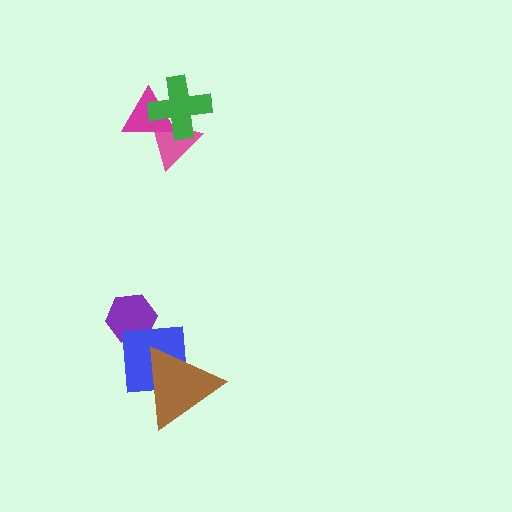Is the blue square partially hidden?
Yes, it is partially covered by another shape.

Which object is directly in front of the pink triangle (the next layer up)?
The magenta triangle is directly in front of the pink triangle.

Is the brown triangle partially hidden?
No, no other shape covers it.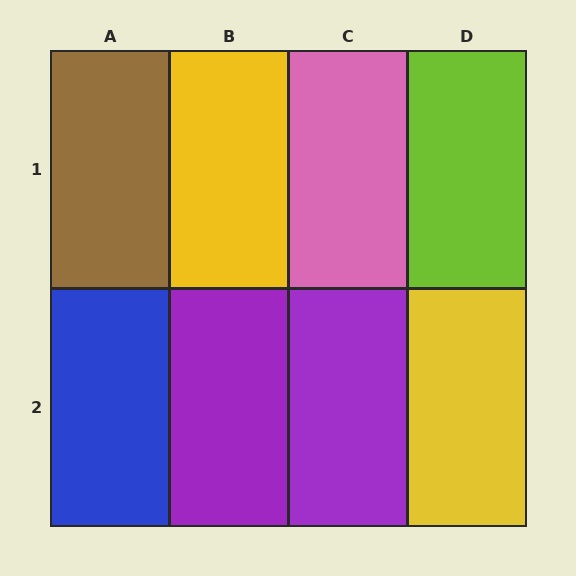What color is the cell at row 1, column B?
Yellow.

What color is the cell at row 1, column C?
Pink.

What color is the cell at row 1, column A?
Brown.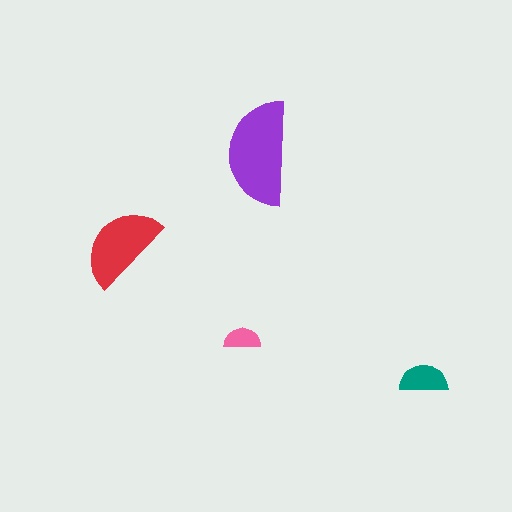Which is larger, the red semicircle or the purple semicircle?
The purple one.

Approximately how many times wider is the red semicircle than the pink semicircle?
About 2.5 times wider.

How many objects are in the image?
There are 4 objects in the image.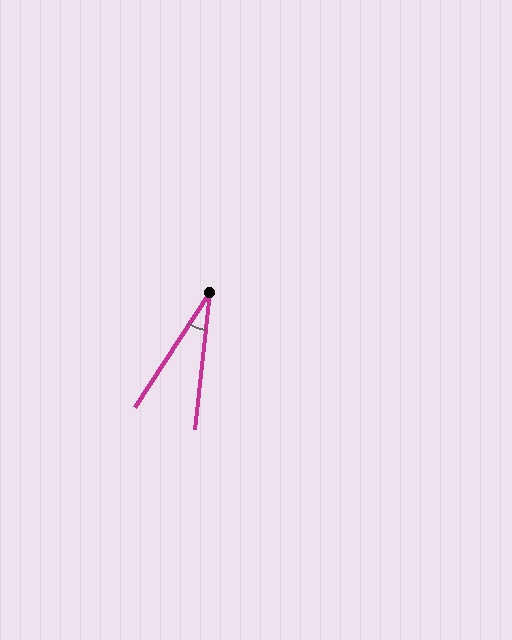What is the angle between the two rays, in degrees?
Approximately 27 degrees.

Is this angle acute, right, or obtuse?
It is acute.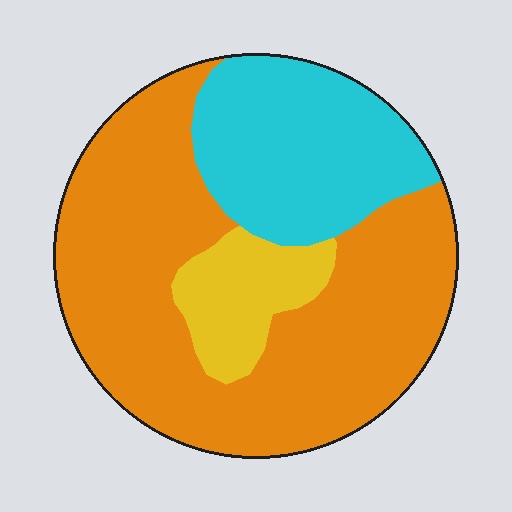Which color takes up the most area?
Orange, at roughly 60%.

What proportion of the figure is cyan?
Cyan covers about 25% of the figure.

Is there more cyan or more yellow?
Cyan.